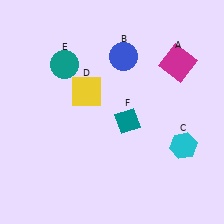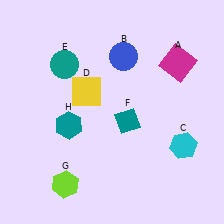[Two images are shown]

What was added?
A lime hexagon (G), a teal hexagon (H) were added in Image 2.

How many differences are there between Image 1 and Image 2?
There are 2 differences between the two images.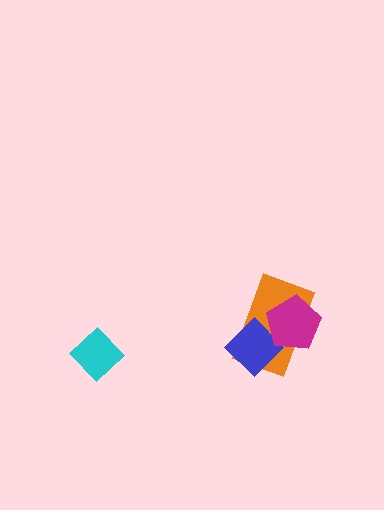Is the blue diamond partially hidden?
Yes, it is partially covered by another shape.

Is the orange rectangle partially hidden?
Yes, it is partially covered by another shape.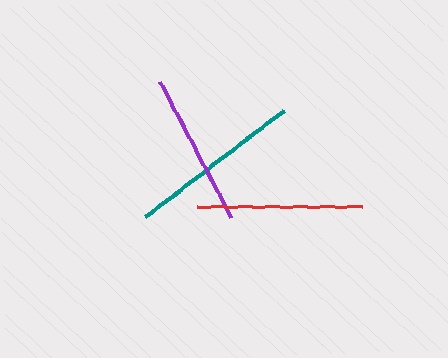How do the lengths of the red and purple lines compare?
The red and purple lines are approximately the same length.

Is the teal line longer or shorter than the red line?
The teal line is longer than the red line.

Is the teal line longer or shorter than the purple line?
The teal line is longer than the purple line.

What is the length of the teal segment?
The teal segment is approximately 175 pixels long.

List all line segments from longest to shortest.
From longest to shortest: teal, red, purple.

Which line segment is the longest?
The teal line is the longest at approximately 175 pixels.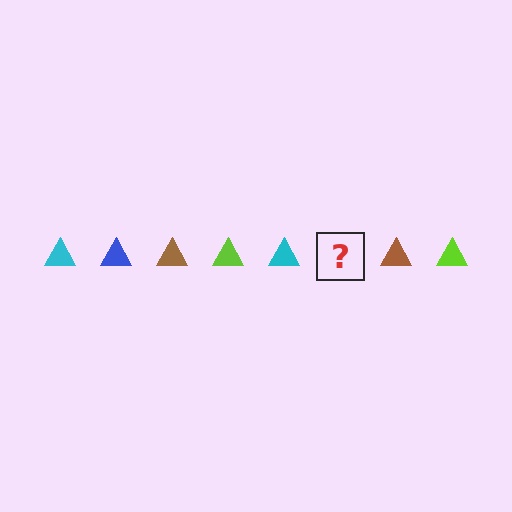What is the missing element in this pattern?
The missing element is a blue triangle.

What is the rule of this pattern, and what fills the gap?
The rule is that the pattern cycles through cyan, blue, brown, lime triangles. The gap should be filled with a blue triangle.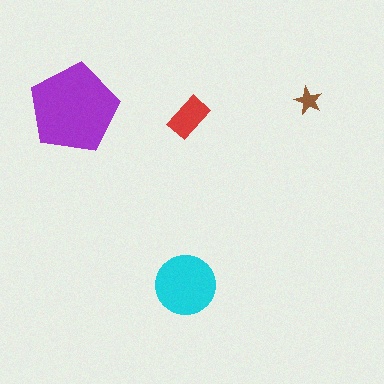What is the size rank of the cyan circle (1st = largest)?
2nd.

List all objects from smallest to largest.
The brown star, the red rectangle, the cyan circle, the purple pentagon.